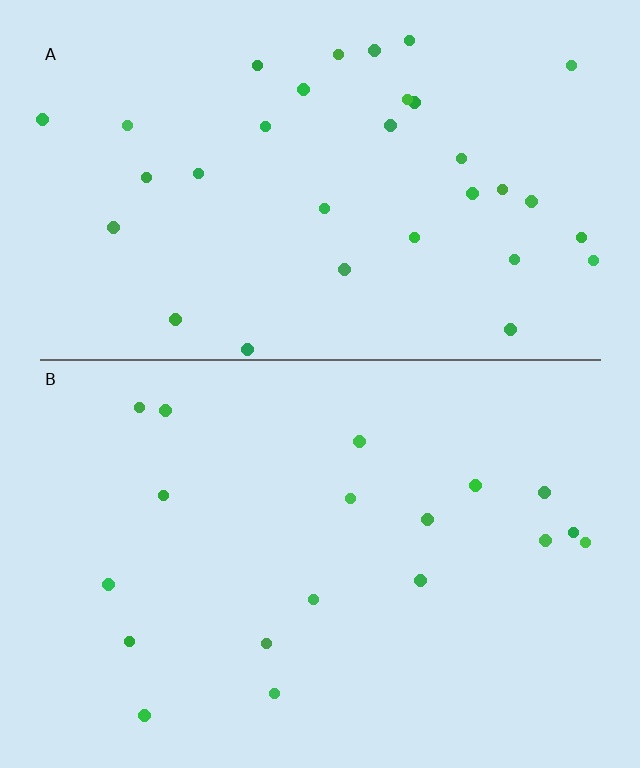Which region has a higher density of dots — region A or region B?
A (the top).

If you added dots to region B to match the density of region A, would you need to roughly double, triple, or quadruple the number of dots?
Approximately double.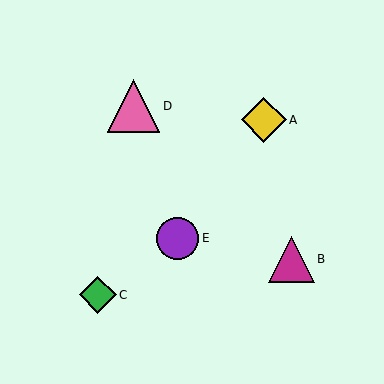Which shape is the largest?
The pink triangle (labeled D) is the largest.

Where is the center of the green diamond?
The center of the green diamond is at (98, 295).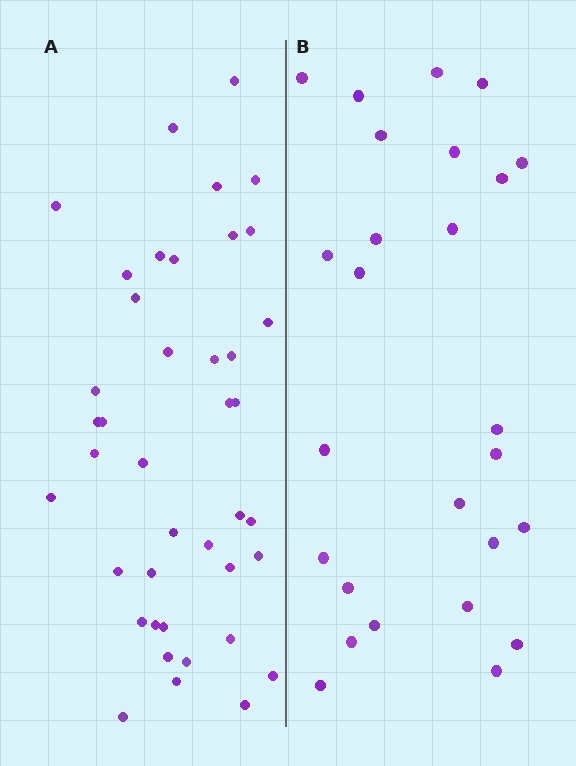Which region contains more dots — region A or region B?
Region A (the left region) has more dots.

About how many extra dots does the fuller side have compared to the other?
Region A has approximately 15 more dots than region B.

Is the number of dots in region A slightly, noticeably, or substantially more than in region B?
Region A has substantially more. The ratio is roughly 1.6 to 1.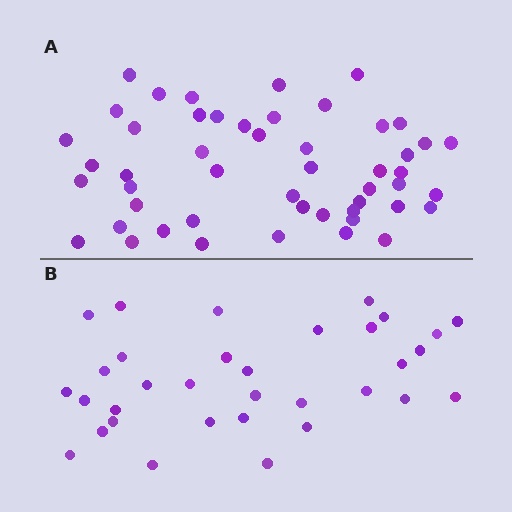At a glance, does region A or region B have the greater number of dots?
Region A (the top region) has more dots.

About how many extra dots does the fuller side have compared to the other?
Region A has approximately 15 more dots than region B.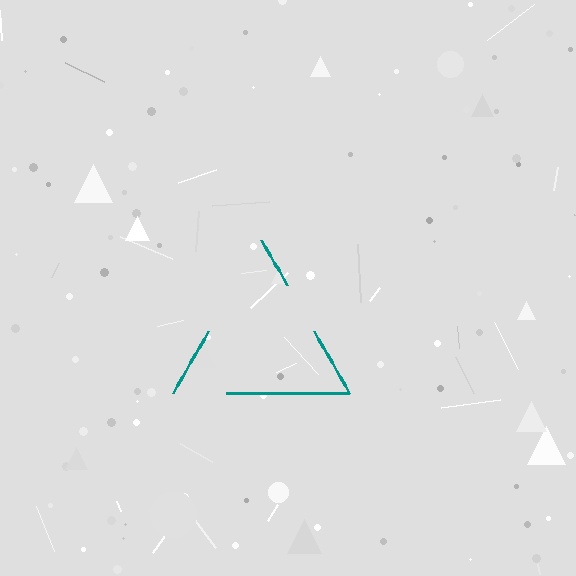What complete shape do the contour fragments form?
The contour fragments form a triangle.